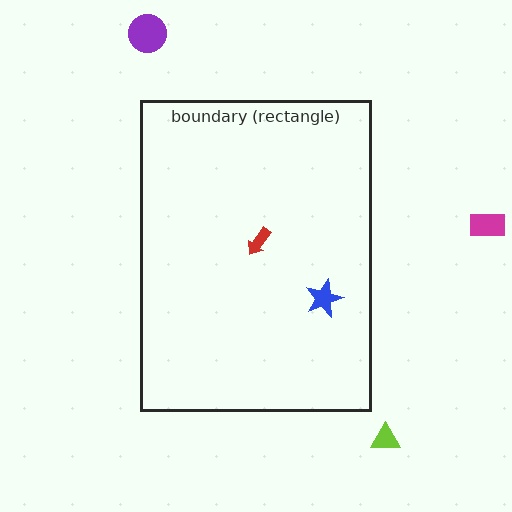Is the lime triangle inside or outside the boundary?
Outside.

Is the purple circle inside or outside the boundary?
Outside.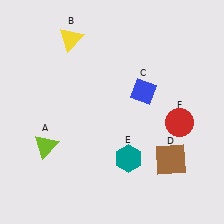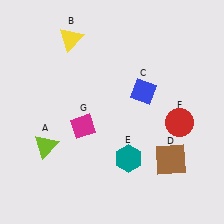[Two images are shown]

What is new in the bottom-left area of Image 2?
A magenta diamond (G) was added in the bottom-left area of Image 2.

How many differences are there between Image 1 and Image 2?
There is 1 difference between the two images.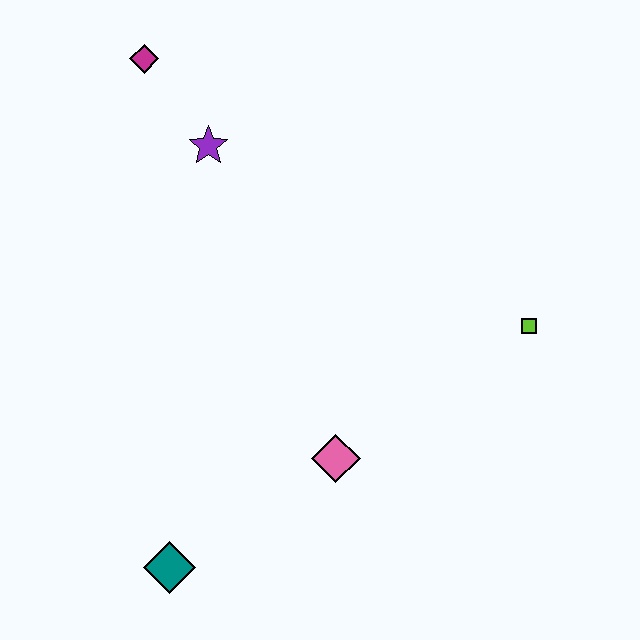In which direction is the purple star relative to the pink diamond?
The purple star is above the pink diamond.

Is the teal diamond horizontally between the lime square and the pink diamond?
No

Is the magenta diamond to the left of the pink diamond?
Yes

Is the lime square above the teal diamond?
Yes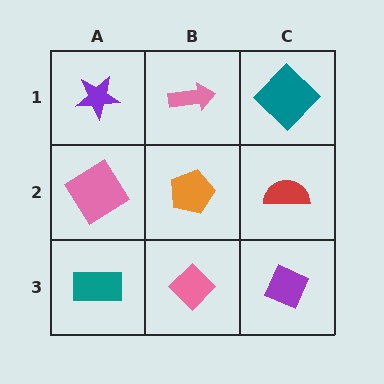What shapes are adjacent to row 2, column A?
A purple star (row 1, column A), a teal rectangle (row 3, column A), an orange pentagon (row 2, column B).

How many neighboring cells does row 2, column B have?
4.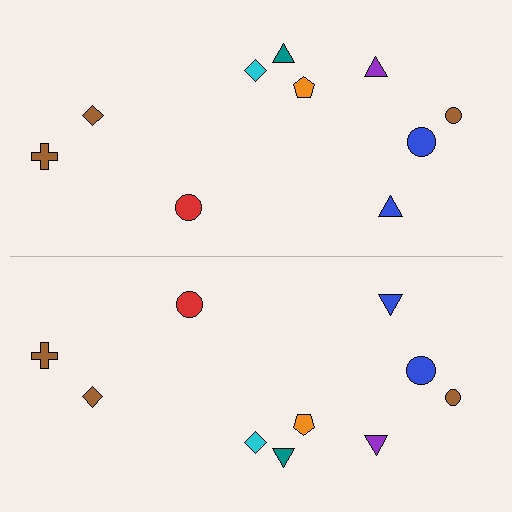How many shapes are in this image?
There are 20 shapes in this image.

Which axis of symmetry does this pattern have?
The pattern has a horizontal axis of symmetry running through the center of the image.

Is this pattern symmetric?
Yes, this pattern has bilateral (reflection) symmetry.